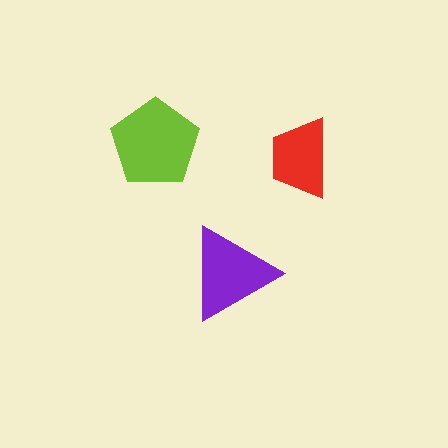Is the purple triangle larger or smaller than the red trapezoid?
Larger.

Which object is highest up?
The lime pentagon is topmost.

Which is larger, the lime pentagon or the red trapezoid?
The lime pentagon.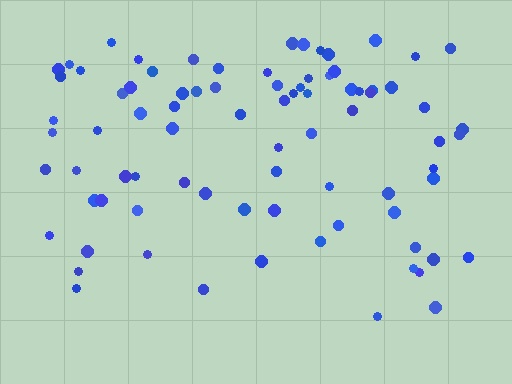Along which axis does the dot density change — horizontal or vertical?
Vertical.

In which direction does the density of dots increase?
From bottom to top, with the top side densest.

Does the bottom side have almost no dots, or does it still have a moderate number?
Still a moderate number, just noticeably fewer than the top.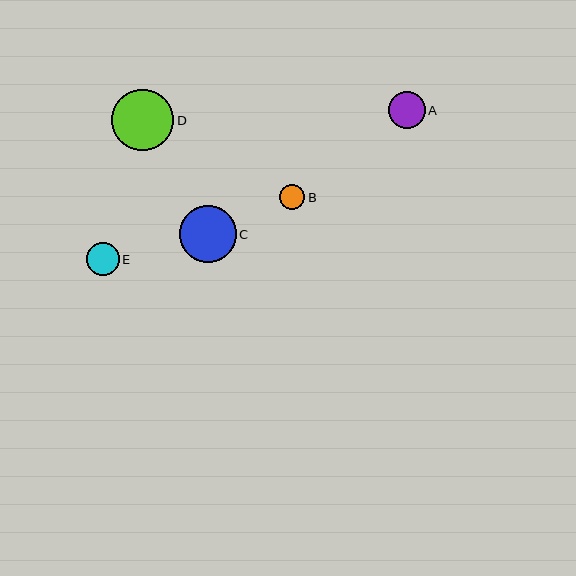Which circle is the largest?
Circle D is the largest with a size of approximately 62 pixels.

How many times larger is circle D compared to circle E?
Circle D is approximately 1.9 times the size of circle E.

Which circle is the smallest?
Circle B is the smallest with a size of approximately 25 pixels.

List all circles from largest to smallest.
From largest to smallest: D, C, A, E, B.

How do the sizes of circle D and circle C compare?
Circle D and circle C are approximately the same size.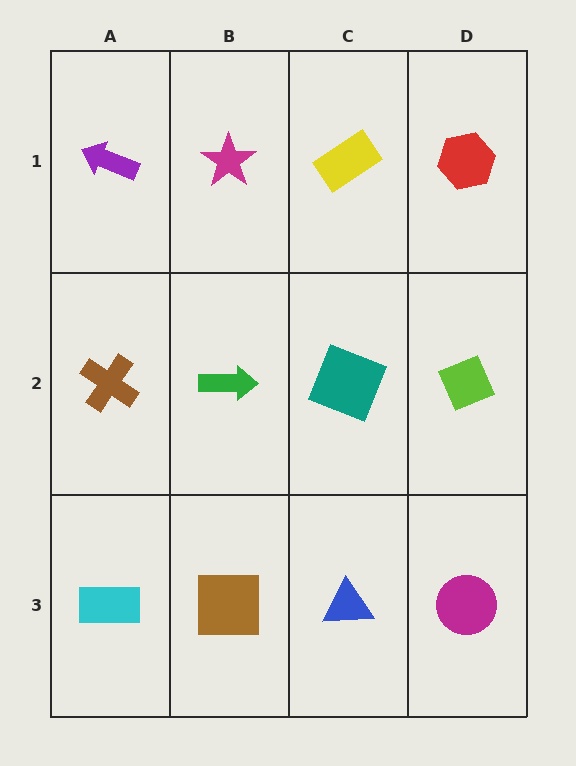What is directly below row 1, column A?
A brown cross.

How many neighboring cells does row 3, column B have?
3.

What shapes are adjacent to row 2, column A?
A purple arrow (row 1, column A), a cyan rectangle (row 3, column A), a green arrow (row 2, column B).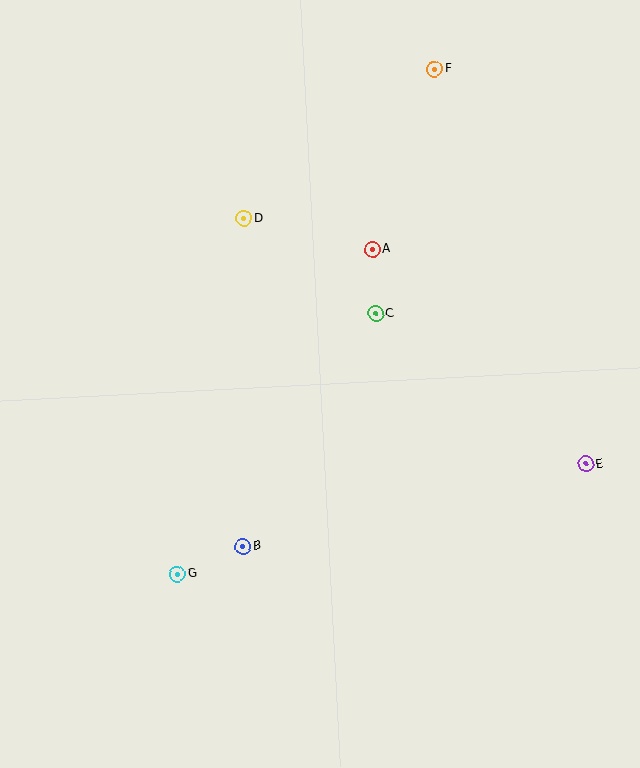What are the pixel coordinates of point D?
Point D is at (244, 218).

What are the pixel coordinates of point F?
Point F is at (434, 69).